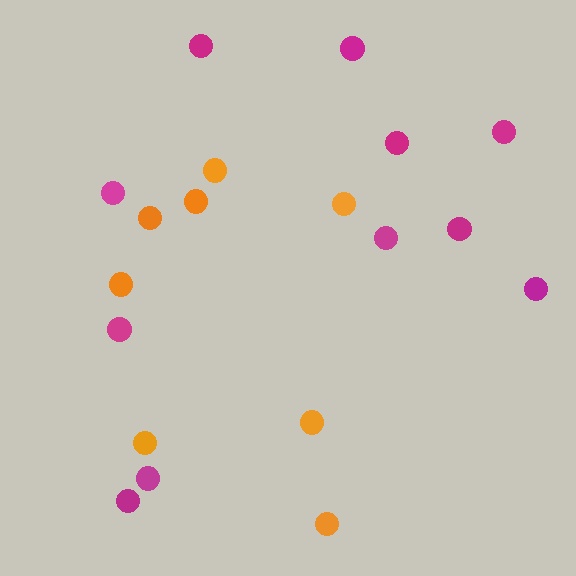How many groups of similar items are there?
There are 2 groups: one group of orange circles (8) and one group of magenta circles (11).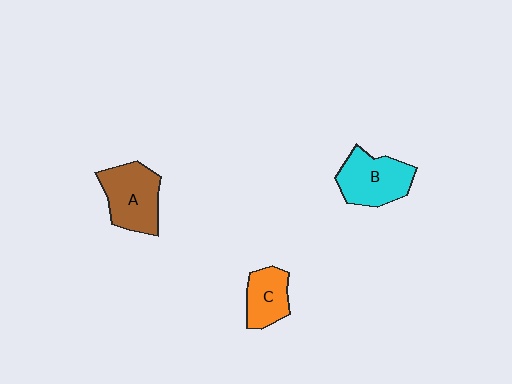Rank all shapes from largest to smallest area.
From largest to smallest: A (brown), B (cyan), C (orange).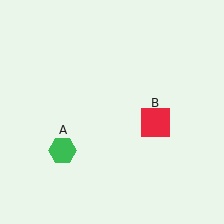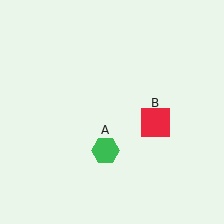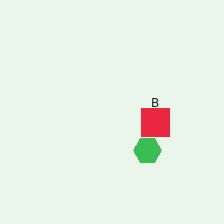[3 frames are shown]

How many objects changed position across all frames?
1 object changed position: green hexagon (object A).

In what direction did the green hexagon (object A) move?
The green hexagon (object A) moved right.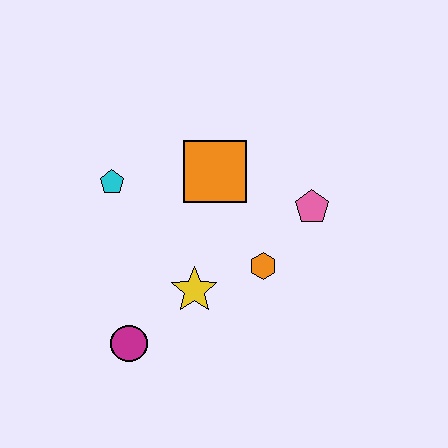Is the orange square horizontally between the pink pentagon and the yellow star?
Yes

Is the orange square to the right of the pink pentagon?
No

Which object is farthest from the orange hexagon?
The cyan pentagon is farthest from the orange hexagon.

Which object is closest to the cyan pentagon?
The orange square is closest to the cyan pentagon.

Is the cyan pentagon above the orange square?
No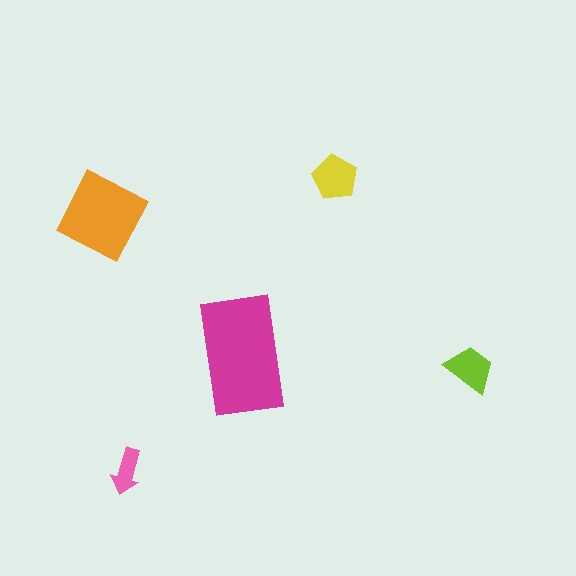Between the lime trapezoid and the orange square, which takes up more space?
The orange square.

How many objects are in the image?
There are 5 objects in the image.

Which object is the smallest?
The pink arrow.